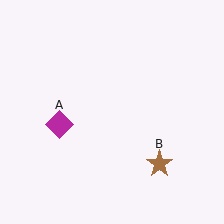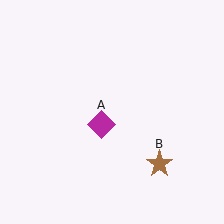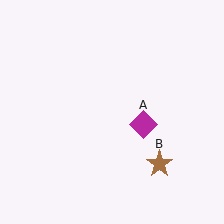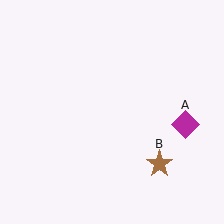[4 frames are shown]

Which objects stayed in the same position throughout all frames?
Brown star (object B) remained stationary.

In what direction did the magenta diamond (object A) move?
The magenta diamond (object A) moved right.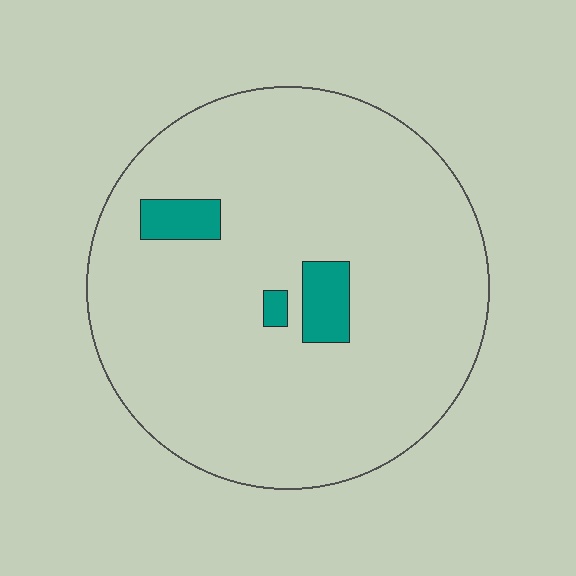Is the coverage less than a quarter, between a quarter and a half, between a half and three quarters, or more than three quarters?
Less than a quarter.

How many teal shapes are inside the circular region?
3.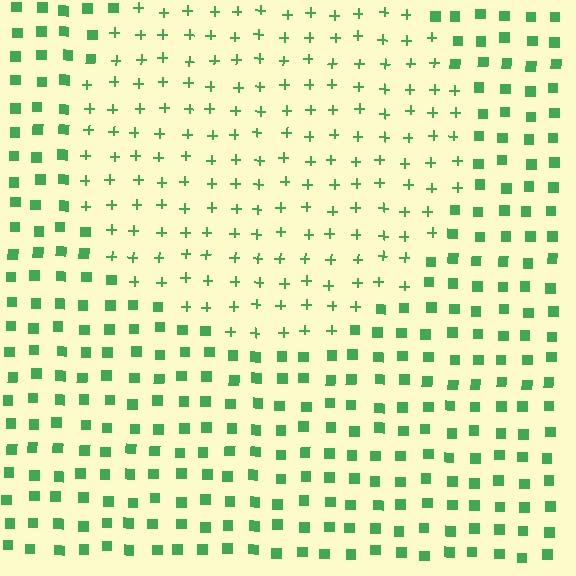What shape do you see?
I see a circle.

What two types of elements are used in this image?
The image uses plus signs inside the circle region and squares outside it.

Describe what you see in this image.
The image is filled with small green elements arranged in a uniform grid. A circle-shaped region contains plus signs, while the surrounding area contains squares. The boundary is defined purely by the change in element shape.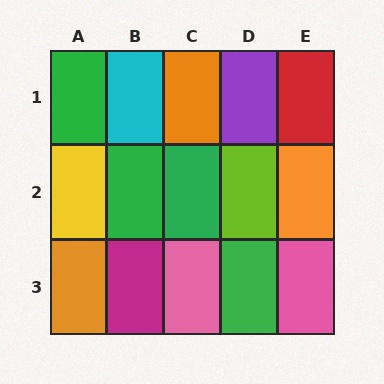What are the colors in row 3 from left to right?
Orange, magenta, pink, green, pink.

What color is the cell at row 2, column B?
Green.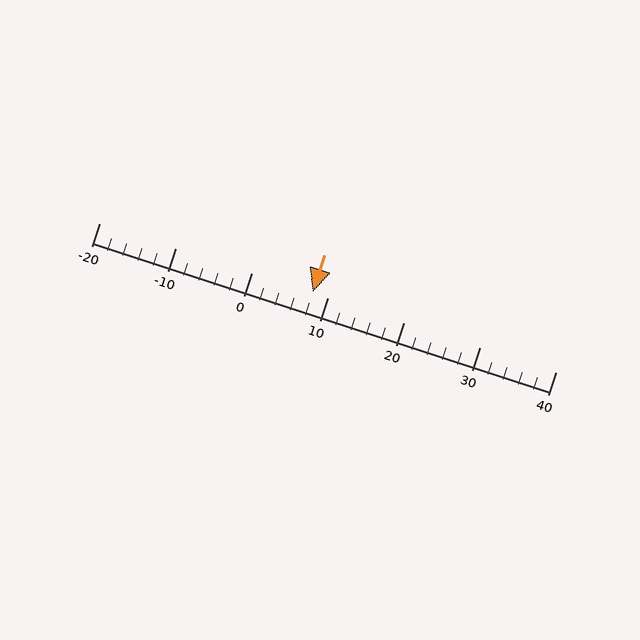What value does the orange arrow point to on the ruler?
The orange arrow points to approximately 8.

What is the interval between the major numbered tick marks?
The major tick marks are spaced 10 units apart.